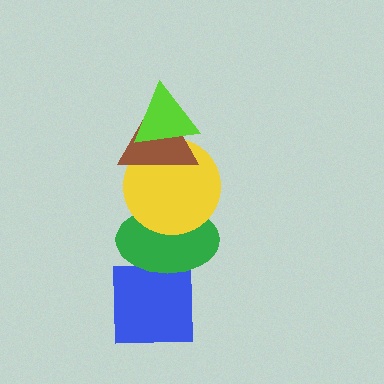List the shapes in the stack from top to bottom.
From top to bottom: the lime triangle, the brown triangle, the yellow circle, the green ellipse, the blue square.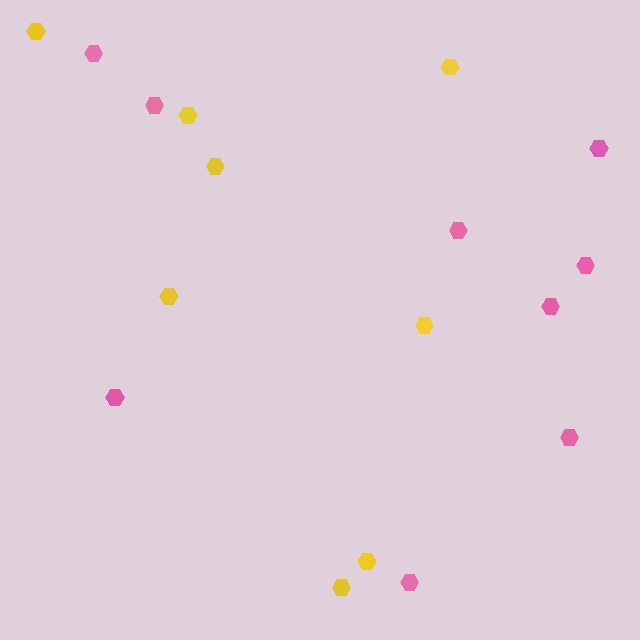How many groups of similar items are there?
There are 2 groups: one group of yellow hexagons (8) and one group of pink hexagons (9).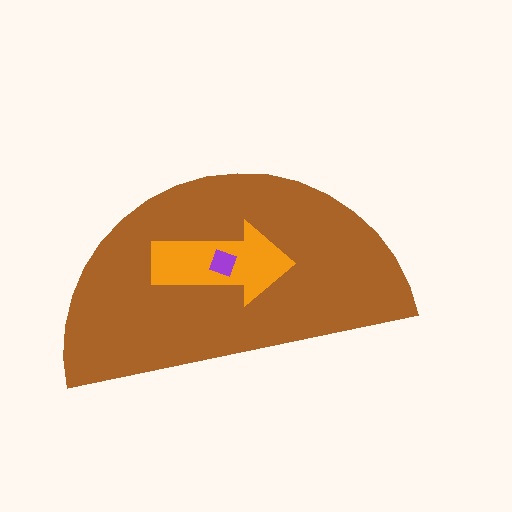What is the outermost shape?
The brown semicircle.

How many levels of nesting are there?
3.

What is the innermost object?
The purple diamond.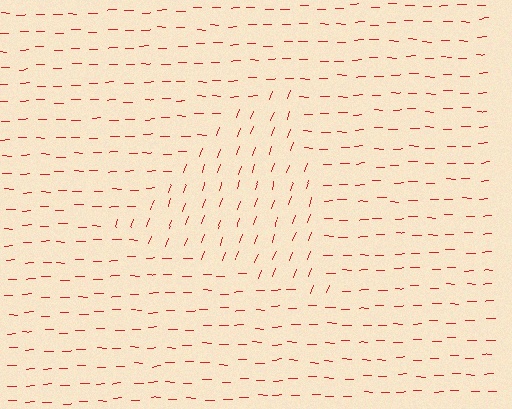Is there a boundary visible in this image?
Yes, there is a texture boundary formed by a change in line orientation.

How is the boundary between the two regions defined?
The boundary is defined purely by a change in line orientation (approximately 71 degrees difference). All lines are the same color and thickness.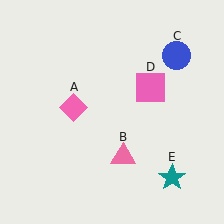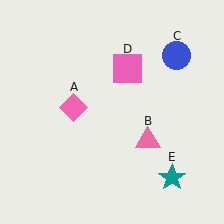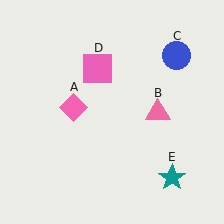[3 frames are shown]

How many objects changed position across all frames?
2 objects changed position: pink triangle (object B), pink square (object D).